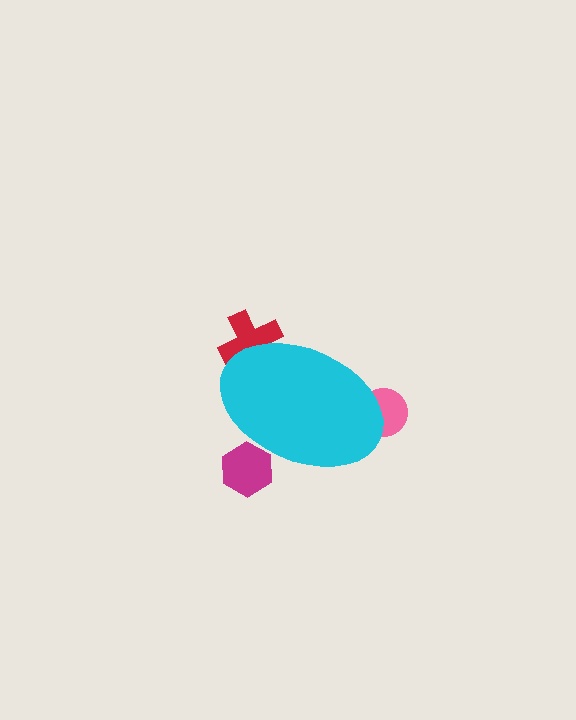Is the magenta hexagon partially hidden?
Yes, the magenta hexagon is partially hidden behind the cyan ellipse.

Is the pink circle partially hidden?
Yes, the pink circle is partially hidden behind the cyan ellipse.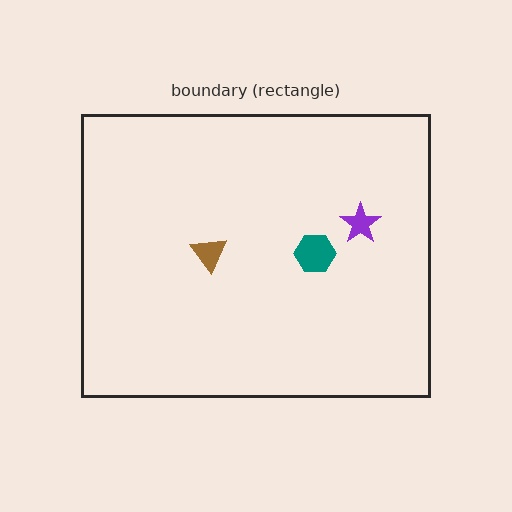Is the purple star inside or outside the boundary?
Inside.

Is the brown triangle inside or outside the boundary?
Inside.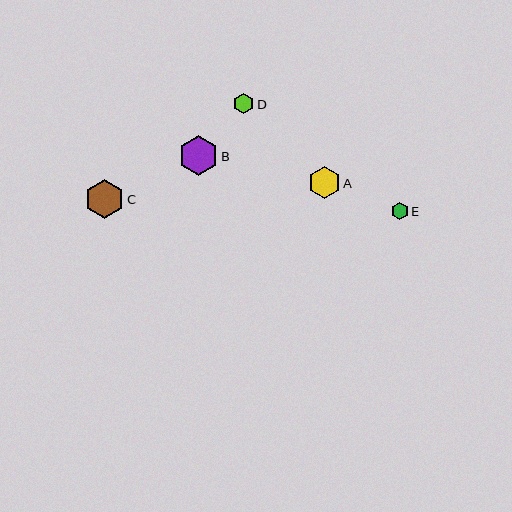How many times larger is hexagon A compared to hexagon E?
Hexagon A is approximately 1.9 times the size of hexagon E.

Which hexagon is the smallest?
Hexagon E is the smallest with a size of approximately 17 pixels.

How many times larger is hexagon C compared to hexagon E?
Hexagon C is approximately 2.4 times the size of hexagon E.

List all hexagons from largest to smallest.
From largest to smallest: B, C, A, D, E.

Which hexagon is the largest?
Hexagon B is the largest with a size of approximately 40 pixels.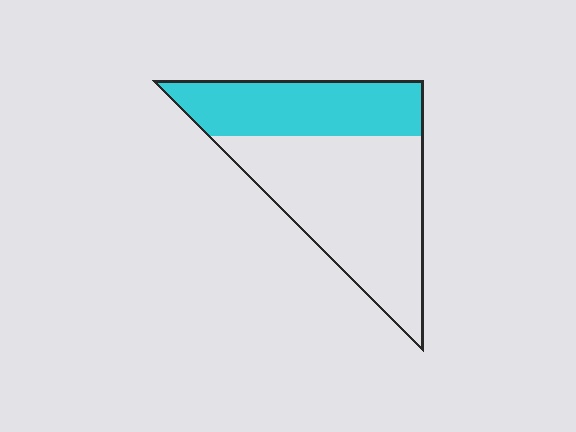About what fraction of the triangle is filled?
About three eighths (3/8).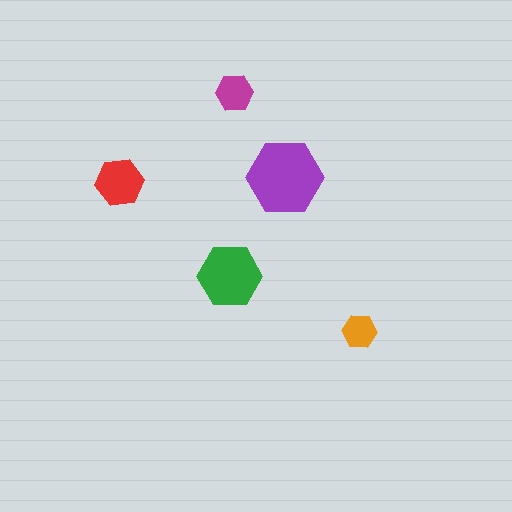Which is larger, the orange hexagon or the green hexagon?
The green one.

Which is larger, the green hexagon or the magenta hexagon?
The green one.